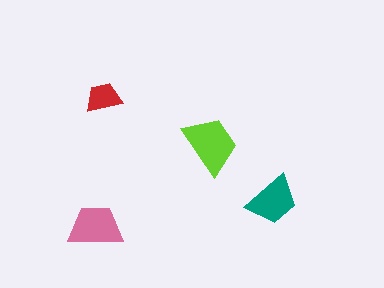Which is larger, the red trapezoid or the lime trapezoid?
The lime one.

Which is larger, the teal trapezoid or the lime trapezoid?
The lime one.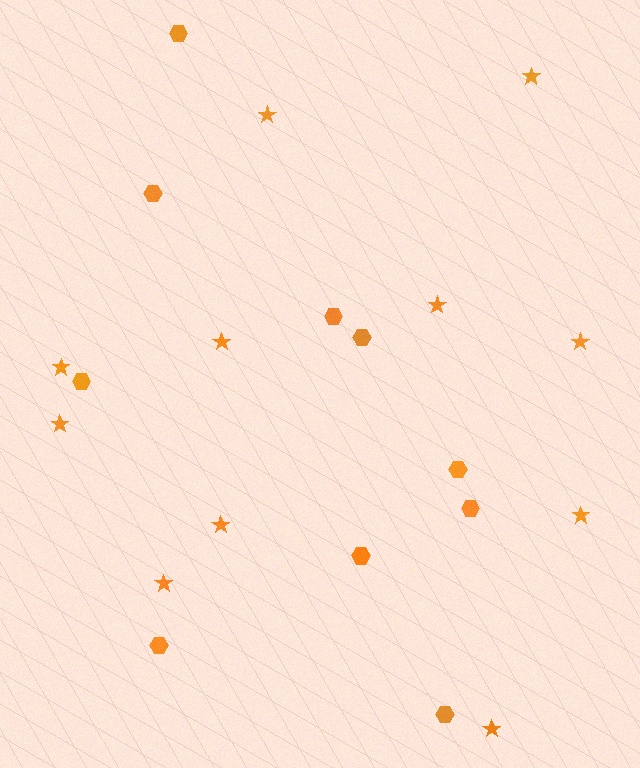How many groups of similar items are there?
There are 2 groups: one group of hexagons (10) and one group of stars (11).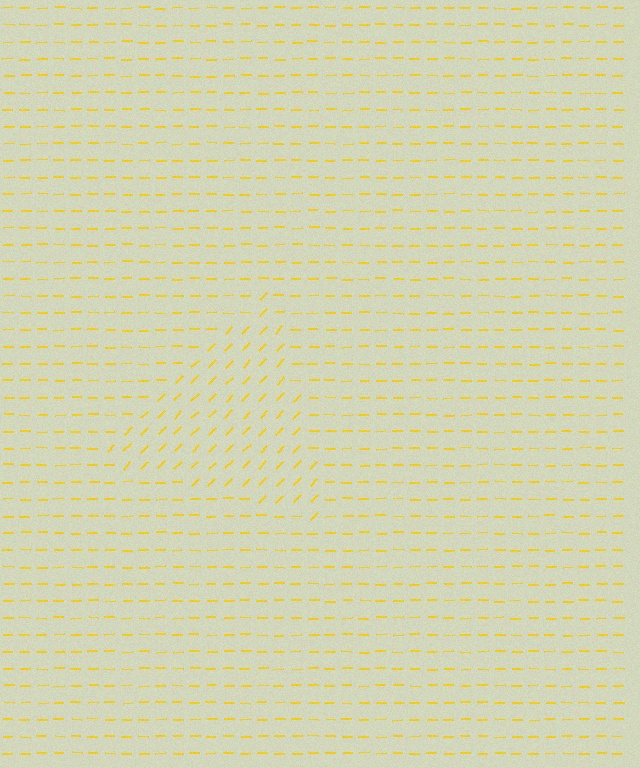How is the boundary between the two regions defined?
The boundary is defined purely by a change in line orientation (approximately 45 degrees difference). All lines are the same color and thickness.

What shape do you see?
I see a triangle.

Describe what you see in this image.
The image is filled with small yellow line segments. A triangle region in the image has lines oriented differently from the surrounding lines, creating a visible texture boundary.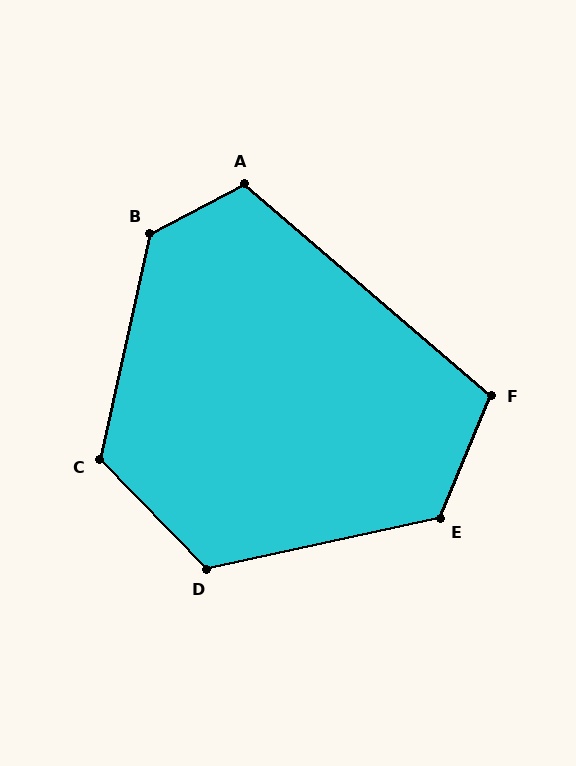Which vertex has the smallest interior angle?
F, at approximately 108 degrees.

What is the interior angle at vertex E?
Approximately 125 degrees (obtuse).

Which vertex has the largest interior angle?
B, at approximately 130 degrees.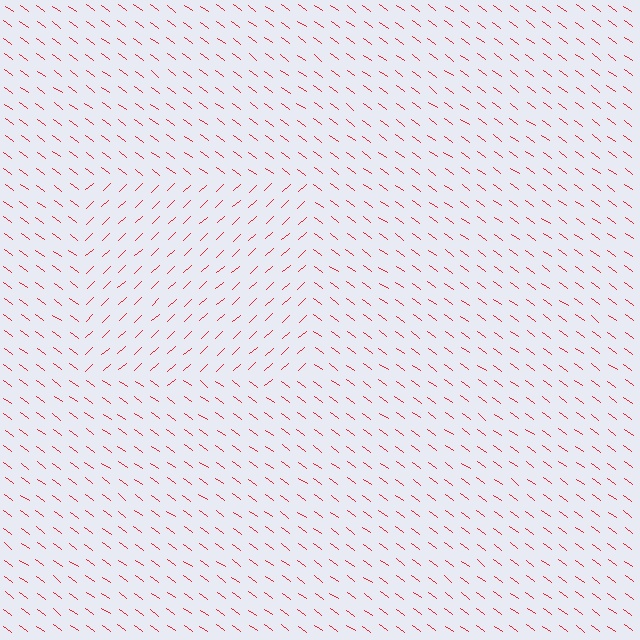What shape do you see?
I see a rectangle.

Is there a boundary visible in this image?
Yes, there is a texture boundary formed by a change in line orientation.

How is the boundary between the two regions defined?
The boundary is defined purely by a change in line orientation (approximately 79 degrees difference). All lines are the same color and thickness.